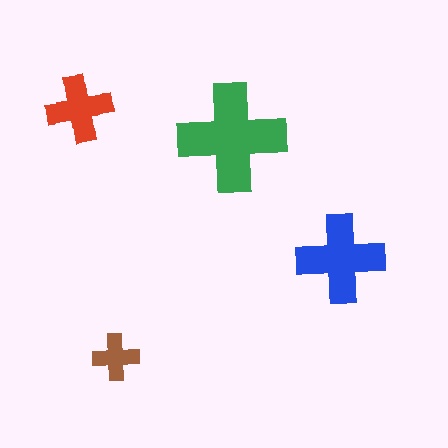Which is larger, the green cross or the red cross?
The green one.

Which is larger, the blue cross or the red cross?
The blue one.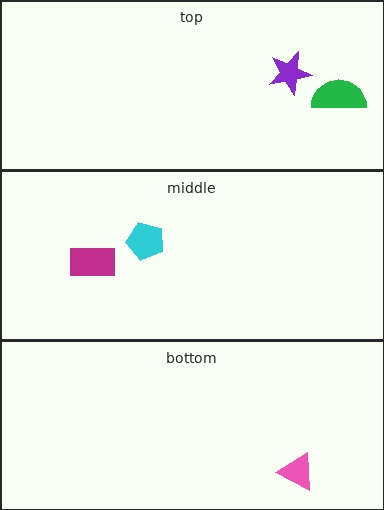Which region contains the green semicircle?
The top region.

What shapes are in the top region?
The purple star, the green semicircle.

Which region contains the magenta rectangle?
The middle region.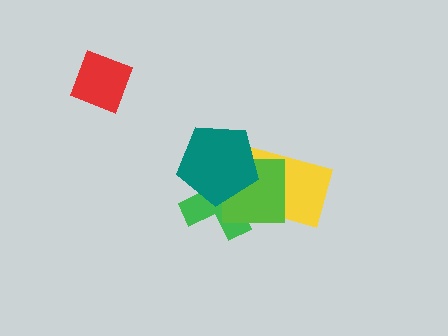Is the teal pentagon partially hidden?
No, no other shape covers it.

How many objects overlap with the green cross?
3 objects overlap with the green cross.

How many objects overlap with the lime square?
3 objects overlap with the lime square.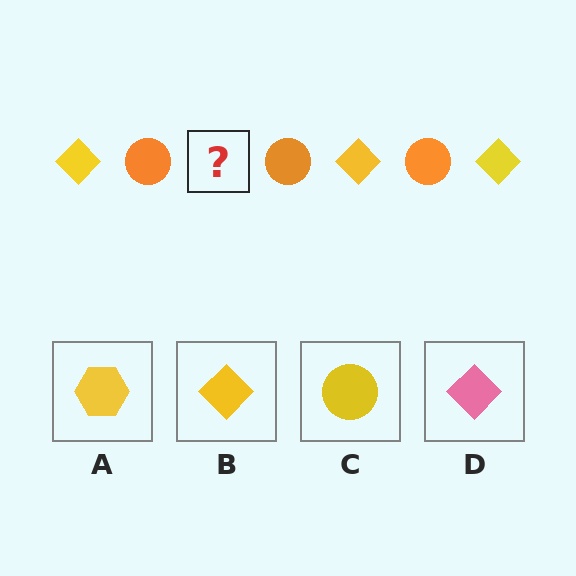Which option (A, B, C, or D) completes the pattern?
B.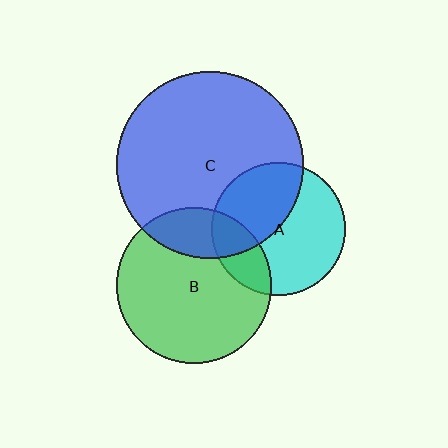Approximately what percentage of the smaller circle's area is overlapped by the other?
Approximately 40%.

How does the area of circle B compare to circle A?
Approximately 1.4 times.